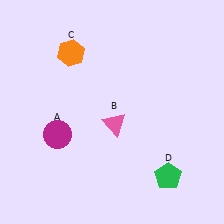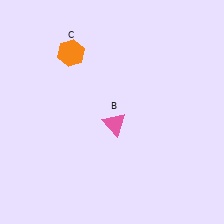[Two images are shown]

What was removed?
The green pentagon (D), the magenta circle (A) were removed in Image 2.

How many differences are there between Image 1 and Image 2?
There are 2 differences between the two images.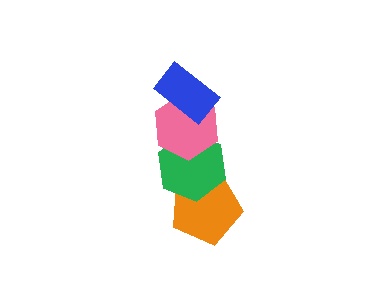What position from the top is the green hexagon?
The green hexagon is 3rd from the top.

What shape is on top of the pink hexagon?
The blue rectangle is on top of the pink hexagon.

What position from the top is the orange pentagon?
The orange pentagon is 4th from the top.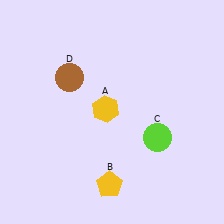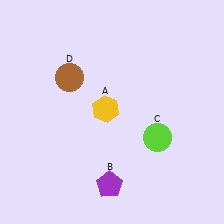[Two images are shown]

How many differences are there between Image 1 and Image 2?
There is 1 difference between the two images.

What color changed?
The pentagon (B) changed from yellow in Image 1 to purple in Image 2.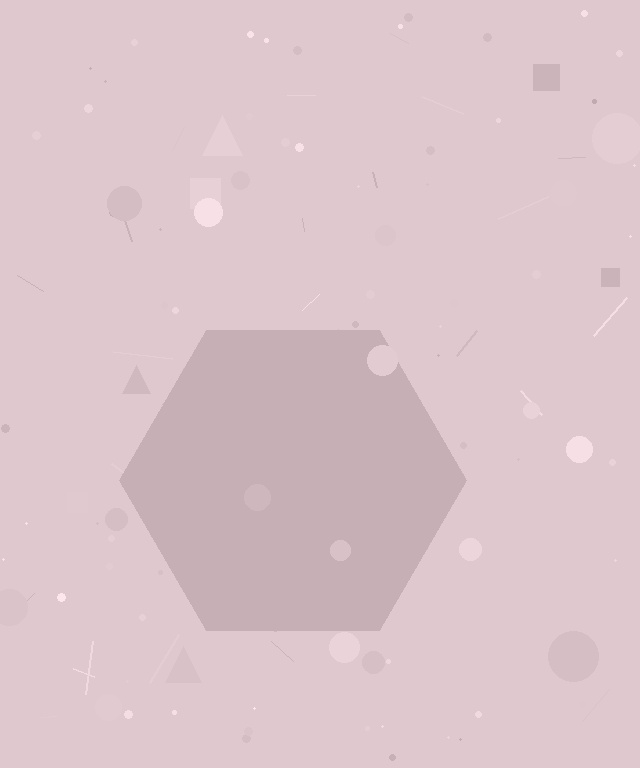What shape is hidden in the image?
A hexagon is hidden in the image.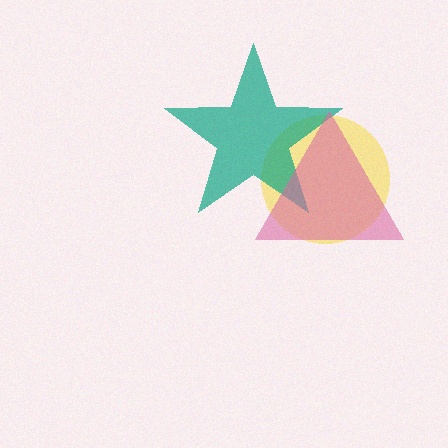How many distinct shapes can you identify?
There are 3 distinct shapes: a yellow circle, a teal star, a pink triangle.